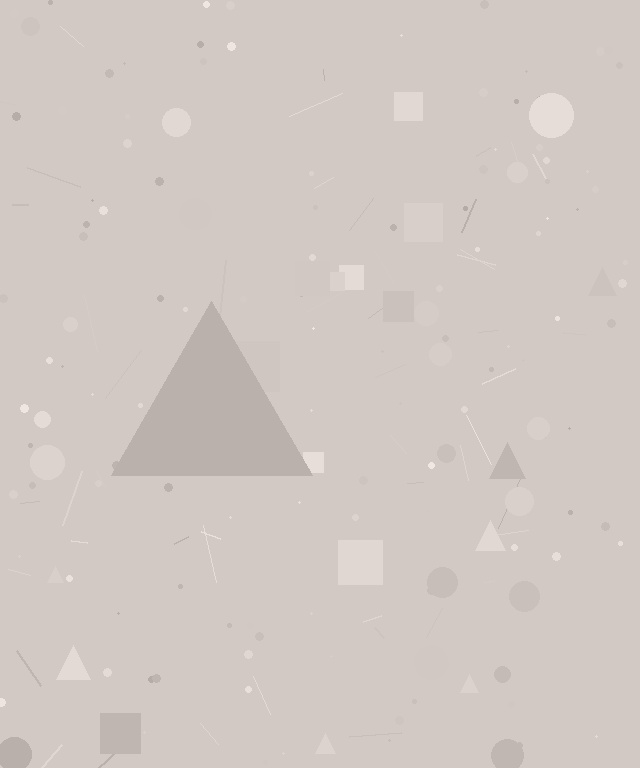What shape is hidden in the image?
A triangle is hidden in the image.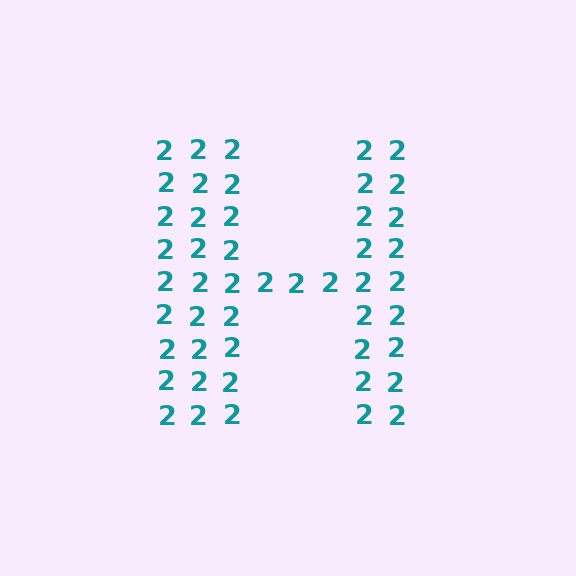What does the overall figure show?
The overall figure shows the letter H.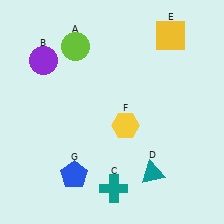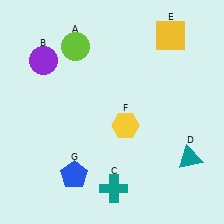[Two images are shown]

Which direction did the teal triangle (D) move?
The teal triangle (D) moved right.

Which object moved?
The teal triangle (D) moved right.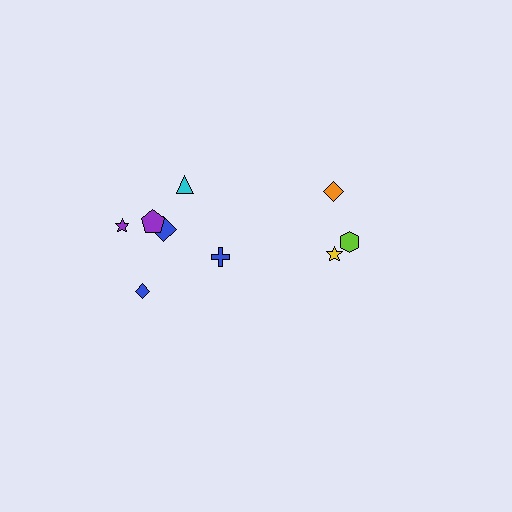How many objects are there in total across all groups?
There are 9 objects.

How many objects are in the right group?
There are 3 objects.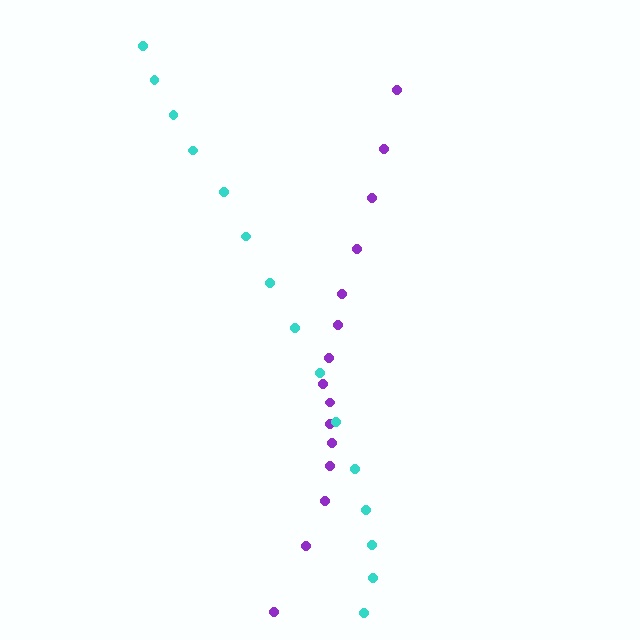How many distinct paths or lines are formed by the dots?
There are 2 distinct paths.